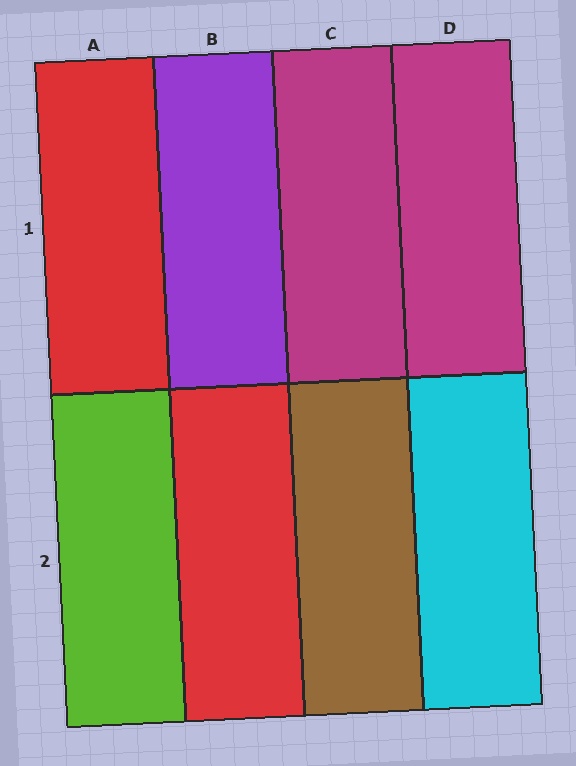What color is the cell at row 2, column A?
Lime.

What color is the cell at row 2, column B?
Red.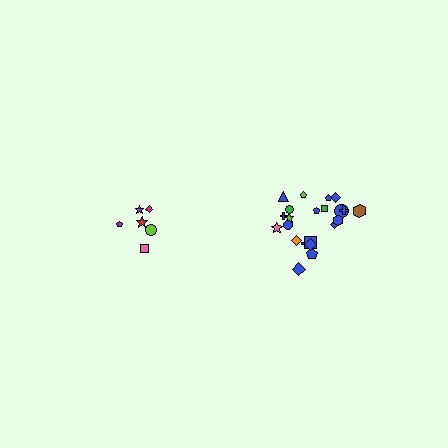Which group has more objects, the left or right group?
The right group.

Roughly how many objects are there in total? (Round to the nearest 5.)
Roughly 30 objects in total.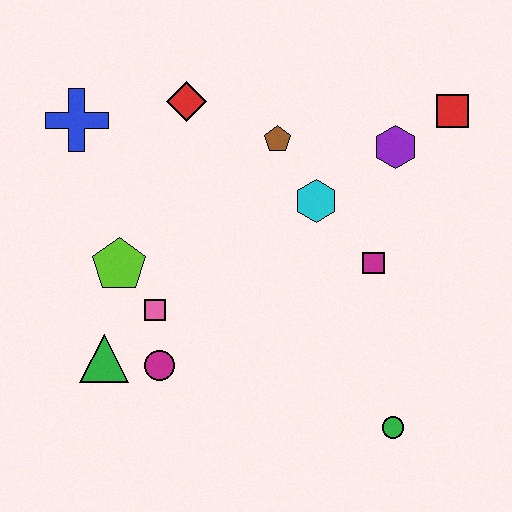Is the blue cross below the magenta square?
No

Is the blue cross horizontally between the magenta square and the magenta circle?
No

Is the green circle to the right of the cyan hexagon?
Yes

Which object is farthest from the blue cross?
The green circle is farthest from the blue cross.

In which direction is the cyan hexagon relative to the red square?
The cyan hexagon is to the left of the red square.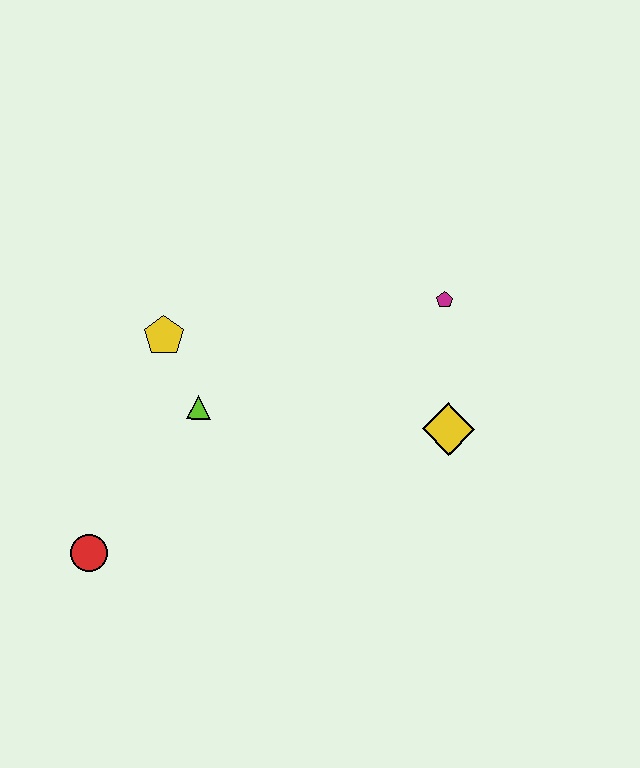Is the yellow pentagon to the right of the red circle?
Yes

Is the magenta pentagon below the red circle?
No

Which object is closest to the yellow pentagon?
The lime triangle is closest to the yellow pentagon.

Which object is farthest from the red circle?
The magenta pentagon is farthest from the red circle.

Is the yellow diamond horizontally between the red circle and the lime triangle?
No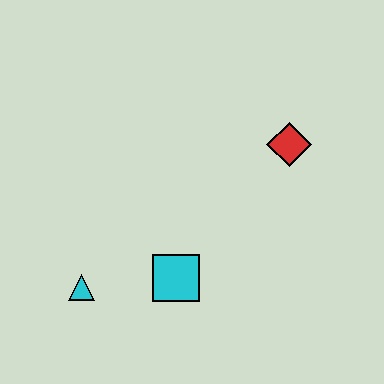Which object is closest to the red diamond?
The cyan square is closest to the red diamond.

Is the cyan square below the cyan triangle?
No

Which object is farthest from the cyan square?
The red diamond is farthest from the cyan square.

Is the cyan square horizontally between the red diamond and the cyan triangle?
Yes